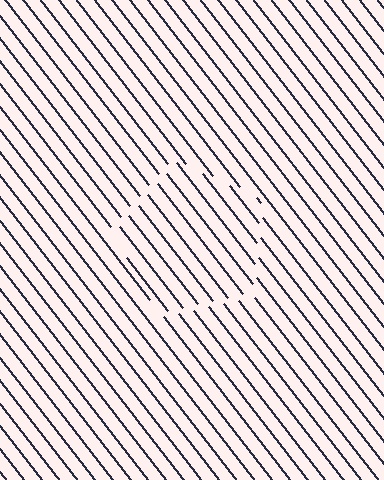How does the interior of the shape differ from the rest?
The interior of the shape contains the same grating, shifted by half a period — the contour is defined by the phase discontinuity where line-ends from the inner and outer gratings abut.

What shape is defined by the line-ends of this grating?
An illusory pentagon. The interior of the shape contains the same grating, shifted by half a period — the contour is defined by the phase discontinuity where line-ends from the inner and outer gratings abut.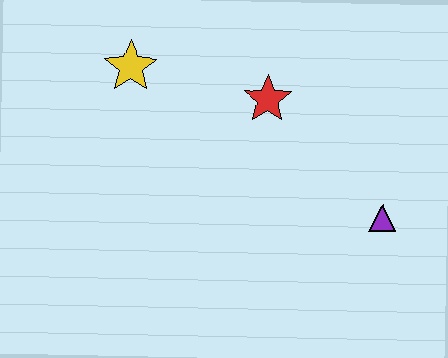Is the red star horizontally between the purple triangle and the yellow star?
Yes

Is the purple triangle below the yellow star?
Yes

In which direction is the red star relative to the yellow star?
The red star is to the right of the yellow star.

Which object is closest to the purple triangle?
The red star is closest to the purple triangle.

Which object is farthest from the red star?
The purple triangle is farthest from the red star.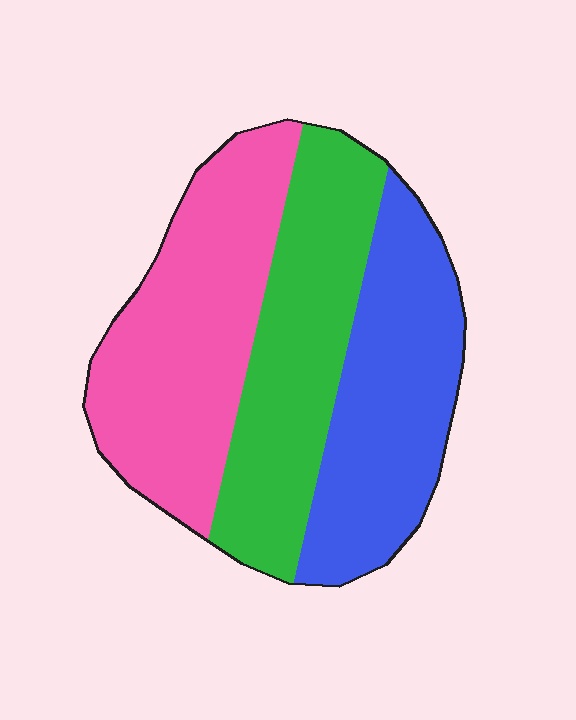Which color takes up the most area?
Pink, at roughly 35%.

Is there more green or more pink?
Pink.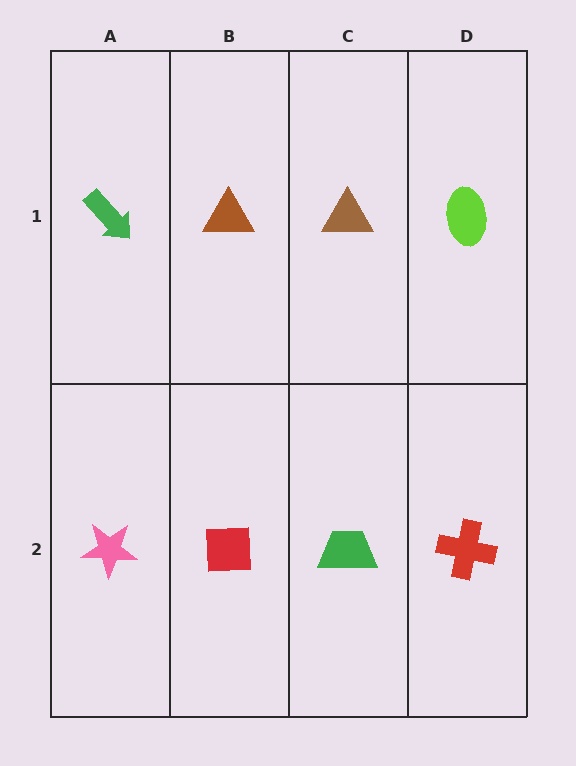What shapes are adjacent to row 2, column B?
A brown triangle (row 1, column B), a pink star (row 2, column A), a green trapezoid (row 2, column C).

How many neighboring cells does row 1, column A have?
2.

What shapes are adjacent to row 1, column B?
A red square (row 2, column B), a green arrow (row 1, column A), a brown triangle (row 1, column C).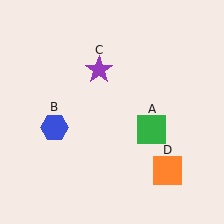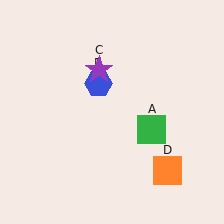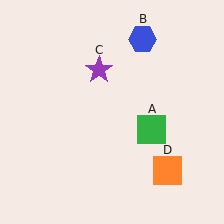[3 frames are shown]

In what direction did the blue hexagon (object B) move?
The blue hexagon (object B) moved up and to the right.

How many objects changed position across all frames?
1 object changed position: blue hexagon (object B).